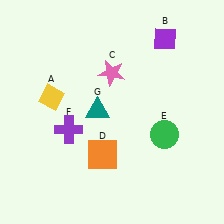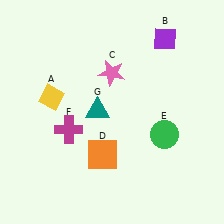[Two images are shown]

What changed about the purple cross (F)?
In Image 1, F is purple. In Image 2, it changed to magenta.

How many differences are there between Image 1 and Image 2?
There is 1 difference between the two images.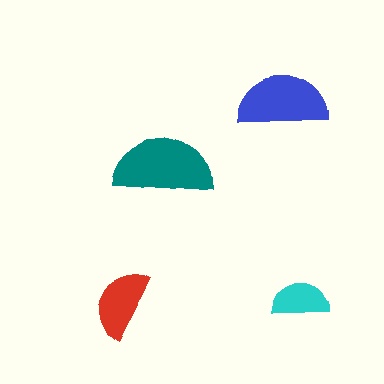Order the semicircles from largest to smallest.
the teal one, the blue one, the red one, the cyan one.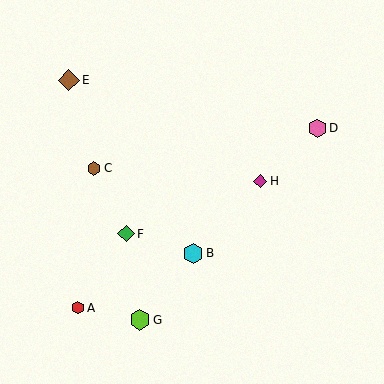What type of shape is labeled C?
Shape C is a brown hexagon.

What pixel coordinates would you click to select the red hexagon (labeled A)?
Click at (78, 308) to select the red hexagon A.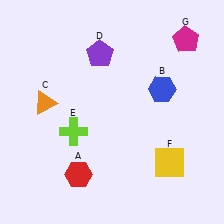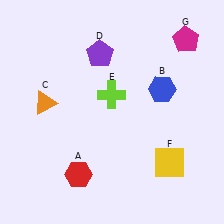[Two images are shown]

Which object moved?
The lime cross (E) moved right.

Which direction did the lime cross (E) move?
The lime cross (E) moved right.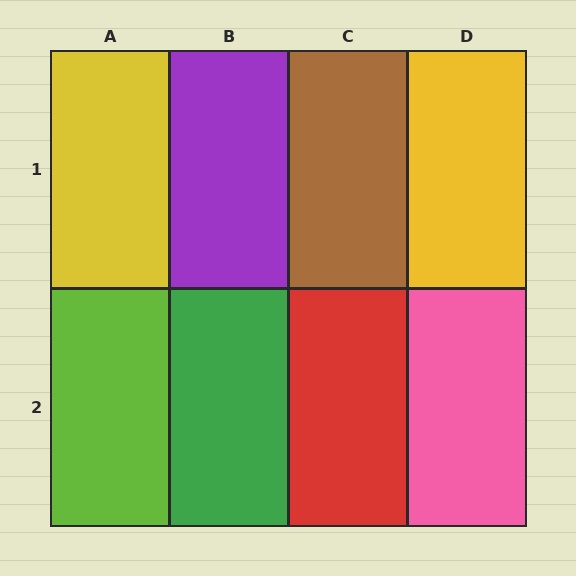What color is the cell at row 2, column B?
Green.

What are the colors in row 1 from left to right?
Yellow, purple, brown, yellow.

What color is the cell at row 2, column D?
Pink.